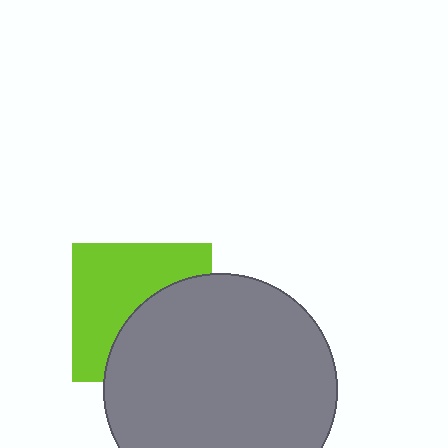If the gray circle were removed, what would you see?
You would see the complete lime square.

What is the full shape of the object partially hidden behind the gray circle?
The partially hidden object is a lime square.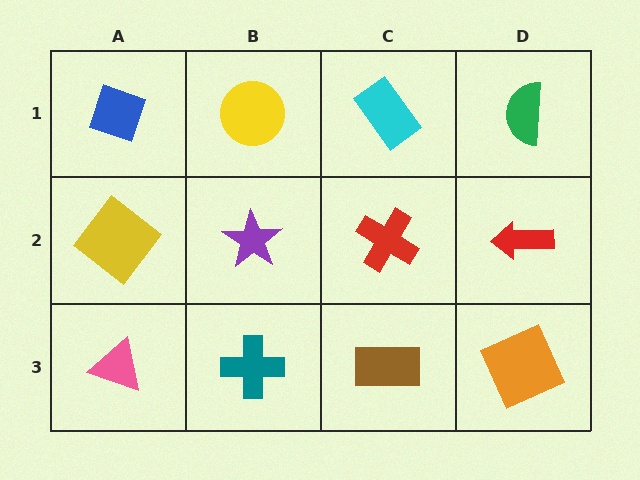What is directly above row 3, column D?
A red arrow.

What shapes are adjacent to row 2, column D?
A green semicircle (row 1, column D), an orange square (row 3, column D), a red cross (row 2, column C).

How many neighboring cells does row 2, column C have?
4.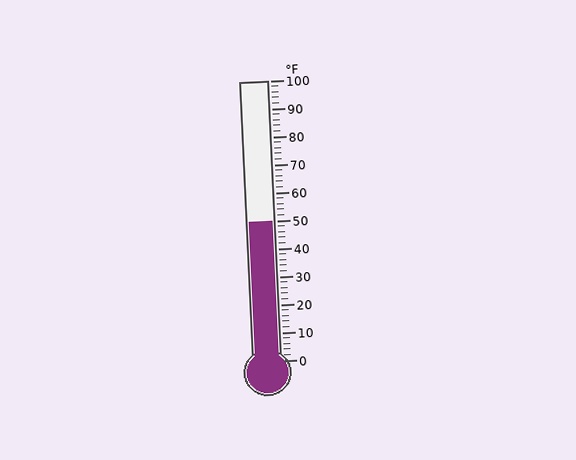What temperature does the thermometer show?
The thermometer shows approximately 50°F.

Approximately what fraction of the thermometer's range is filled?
The thermometer is filled to approximately 50% of its range.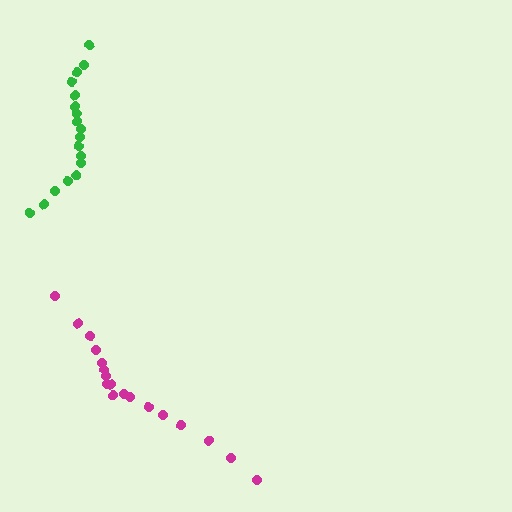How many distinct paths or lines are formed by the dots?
There are 2 distinct paths.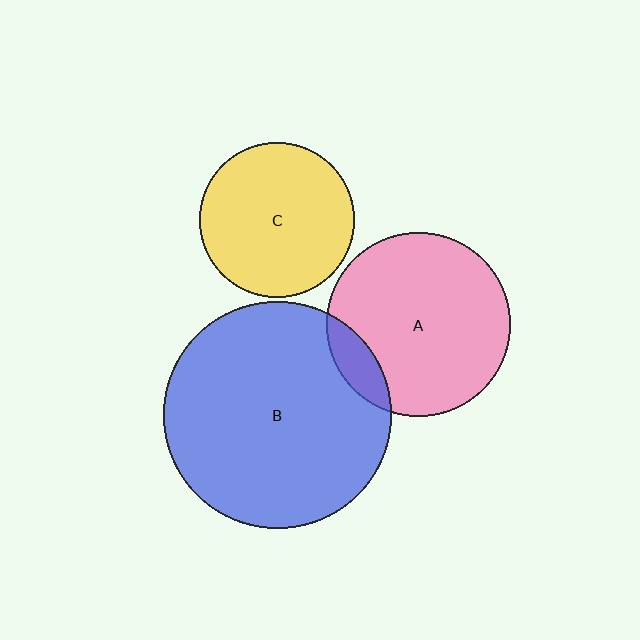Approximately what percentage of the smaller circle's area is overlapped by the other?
Approximately 10%.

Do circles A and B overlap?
Yes.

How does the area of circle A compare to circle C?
Approximately 1.4 times.